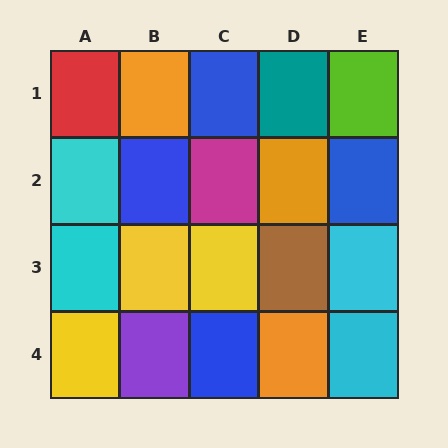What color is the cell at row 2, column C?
Magenta.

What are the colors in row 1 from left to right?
Red, orange, blue, teal, lime.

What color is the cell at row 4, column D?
Orange.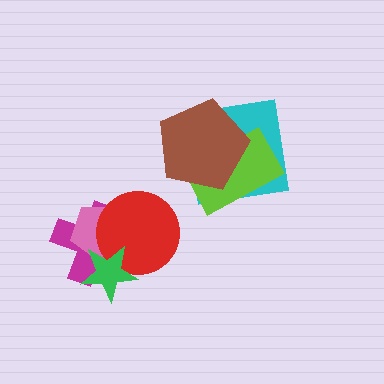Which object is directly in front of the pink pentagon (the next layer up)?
The red circle is directly in front of the pink pentagon.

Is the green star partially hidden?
No, no other shape covers it.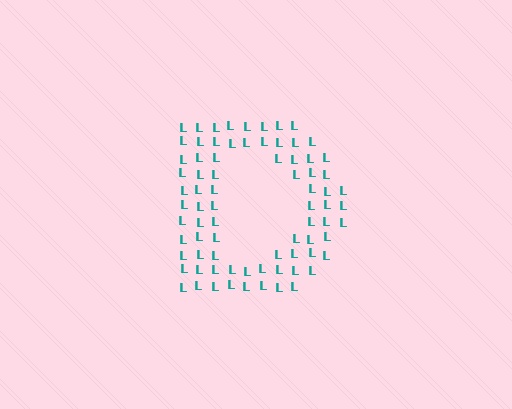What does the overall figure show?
The overall figure shows the letter D.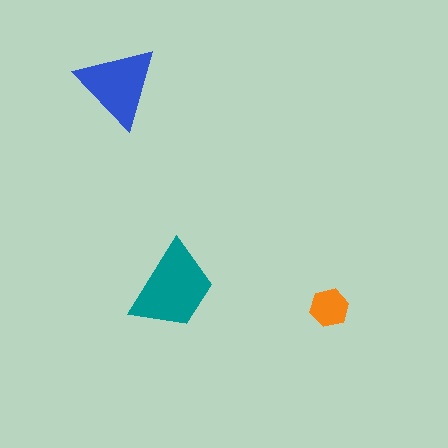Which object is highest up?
The blue triangle is topmost.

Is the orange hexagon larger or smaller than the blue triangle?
Smaller.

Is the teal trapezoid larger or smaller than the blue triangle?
Larger.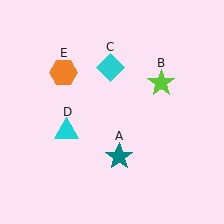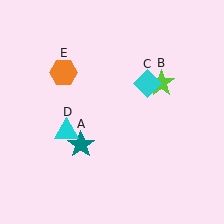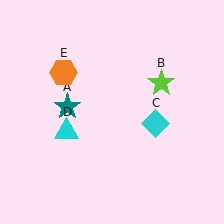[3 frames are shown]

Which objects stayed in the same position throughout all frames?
Lime star (object B) and cyan triangle (object D) and orange hexagon (object E) remained stationary.